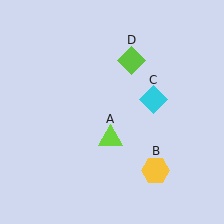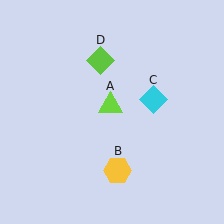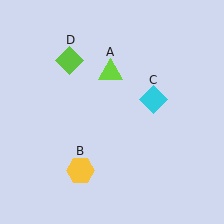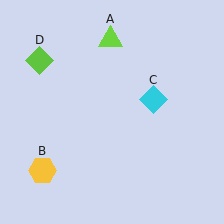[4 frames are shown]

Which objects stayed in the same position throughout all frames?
Cyan diamond (object C) remained stationary.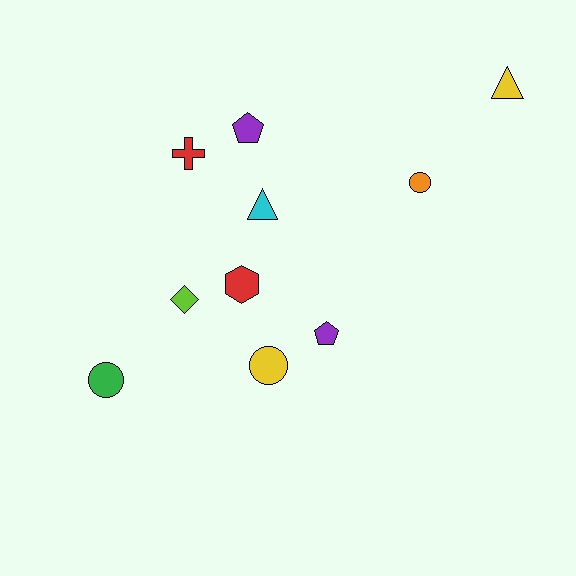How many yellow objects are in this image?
There are 2 yellow objects.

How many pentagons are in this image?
There are 2 pentagons.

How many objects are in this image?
There are 10 objects.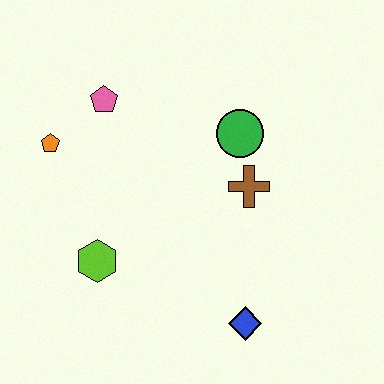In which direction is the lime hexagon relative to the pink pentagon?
The lime hexagon is below the pink pentagon.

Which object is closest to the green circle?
The brown cross is closest to the green circle.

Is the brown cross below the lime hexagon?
No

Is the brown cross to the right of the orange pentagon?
Yes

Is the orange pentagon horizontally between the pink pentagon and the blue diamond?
No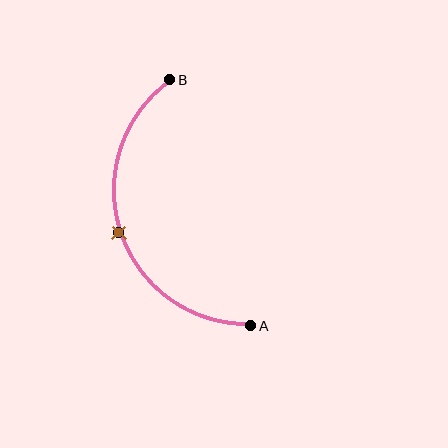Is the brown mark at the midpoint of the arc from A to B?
Yes. The brown mark lies on the arc at equal arc-length from both A and B — it is the arc midpoint.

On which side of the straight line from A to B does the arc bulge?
The arc bulges to the left of the straight line connecting A and B.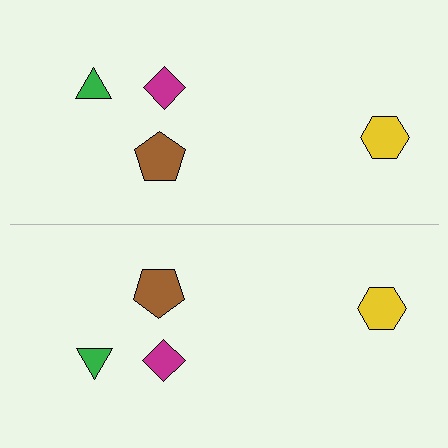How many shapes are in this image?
There are 8 shapes in this image.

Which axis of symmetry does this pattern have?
The pattern has a horizontal axis of symmetry running through the center of the image.